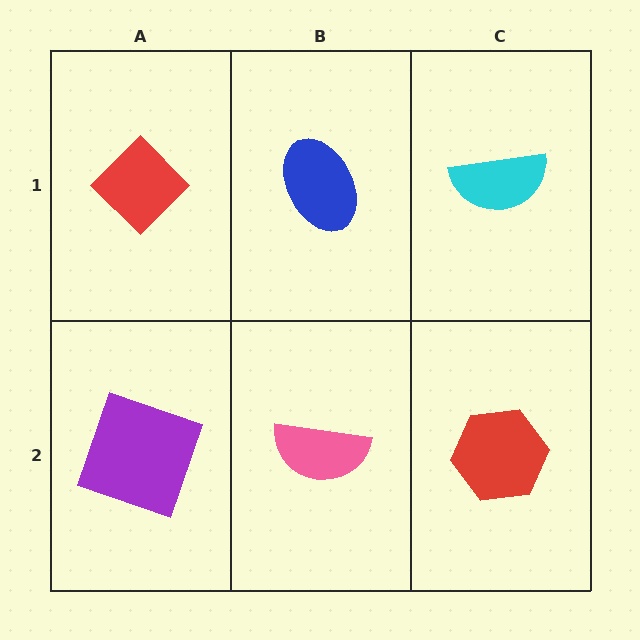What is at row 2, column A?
A purple square.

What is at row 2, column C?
A red hexagon.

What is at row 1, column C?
A cyan semicircle.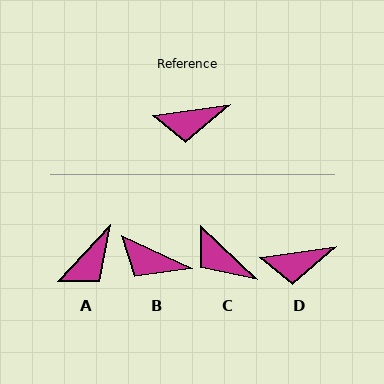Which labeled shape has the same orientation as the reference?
D.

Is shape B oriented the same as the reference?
No, it is off by about 33 degrees.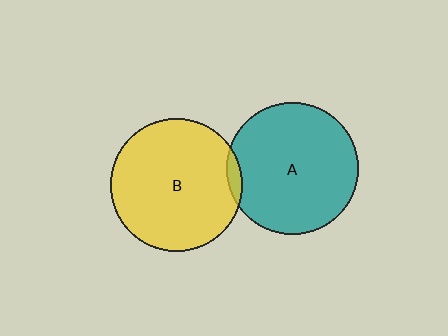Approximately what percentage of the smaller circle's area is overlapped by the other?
Approximately 5%.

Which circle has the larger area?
Circle B (yellow).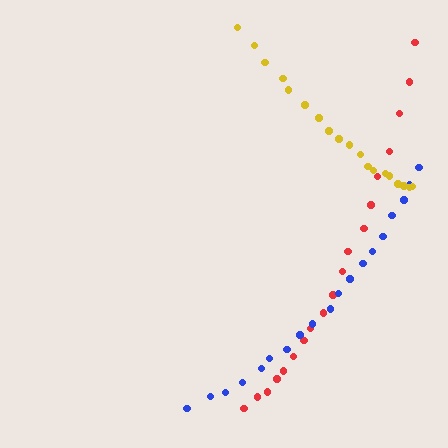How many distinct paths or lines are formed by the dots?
There are 3 distinct paths.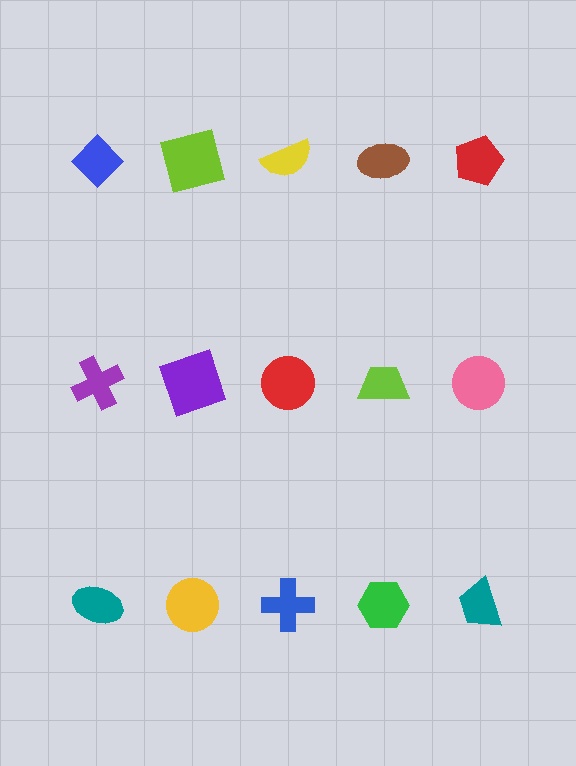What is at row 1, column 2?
A lime square.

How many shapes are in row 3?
5 shapes.